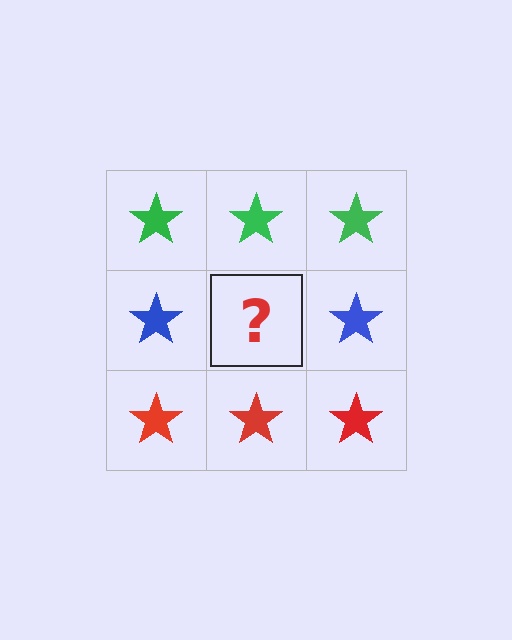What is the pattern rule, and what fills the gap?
The rule is that each row has a consistent color. The gap should be filled with a blue star.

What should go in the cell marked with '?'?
The missing cell should contain a blue star.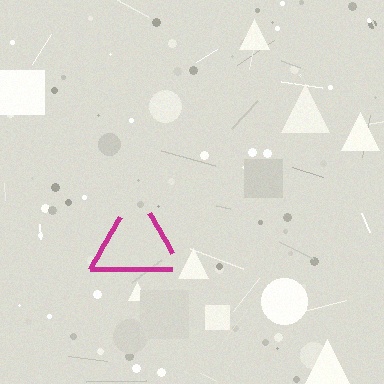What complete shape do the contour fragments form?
The contour fragments form a triangle.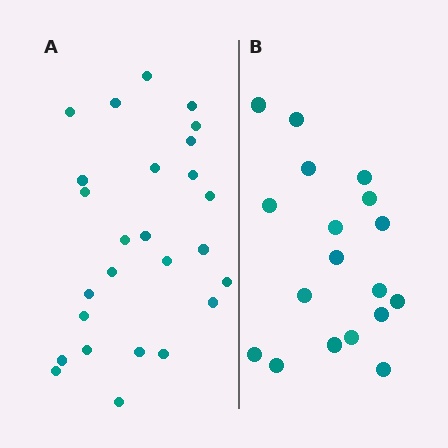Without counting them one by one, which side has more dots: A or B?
Region A (the left region) has more dots.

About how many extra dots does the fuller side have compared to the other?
Region A has roughly 8 or so more dots than region B.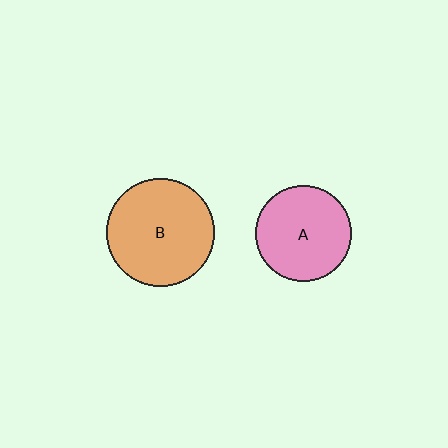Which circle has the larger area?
Circle B (orange).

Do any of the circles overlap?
No, none of the circles overlap.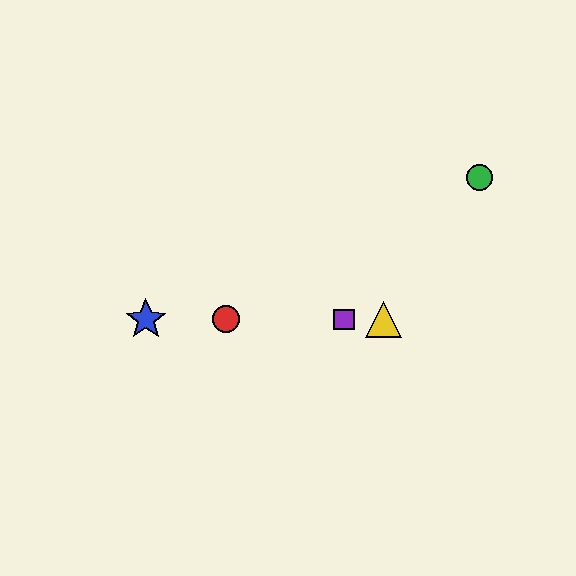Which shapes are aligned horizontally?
The red circle, the blue star, the yellow triangle, the purple square are aligned horizontally.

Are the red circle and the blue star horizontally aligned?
Yes, both are at y≈319.